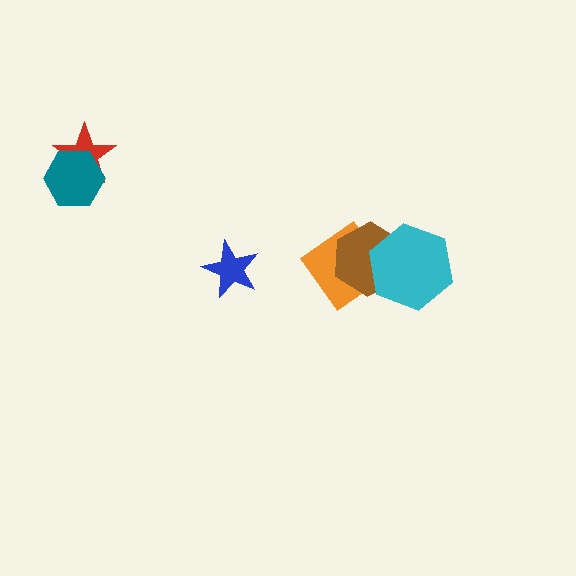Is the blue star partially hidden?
No, no other shape covers it.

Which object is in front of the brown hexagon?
The cyan hexagon is in front of the brown hexagon.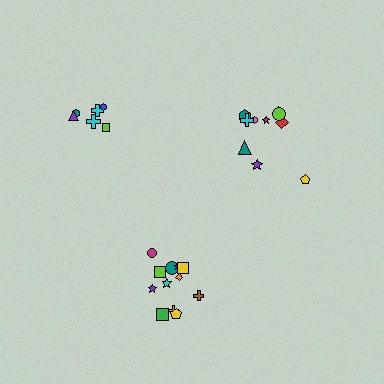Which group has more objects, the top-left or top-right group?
The top-right group.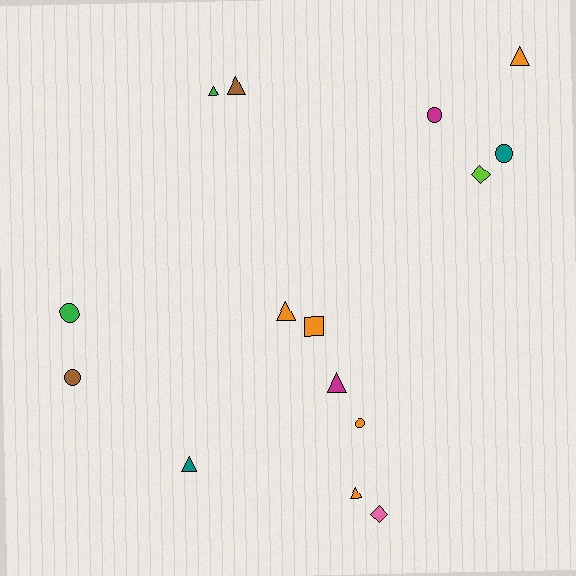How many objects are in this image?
There are 15 objects.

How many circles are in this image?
There are 5 circles.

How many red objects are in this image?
There are no red objects.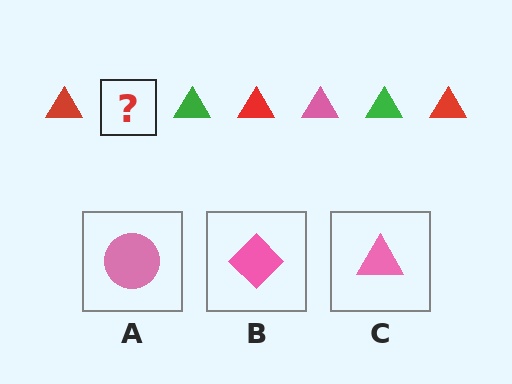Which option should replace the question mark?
Option C.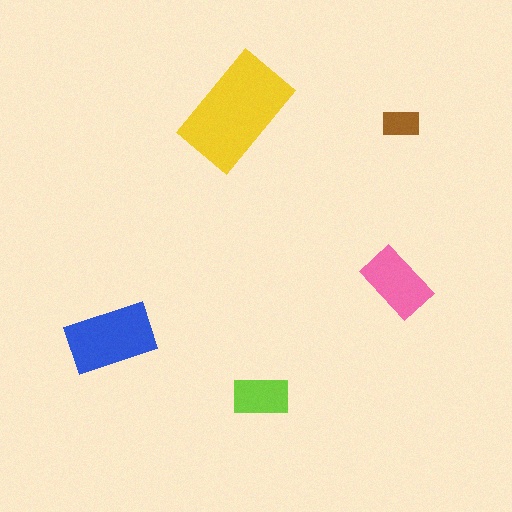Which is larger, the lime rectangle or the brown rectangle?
The lime one.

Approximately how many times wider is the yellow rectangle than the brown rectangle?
About 3 times wider.